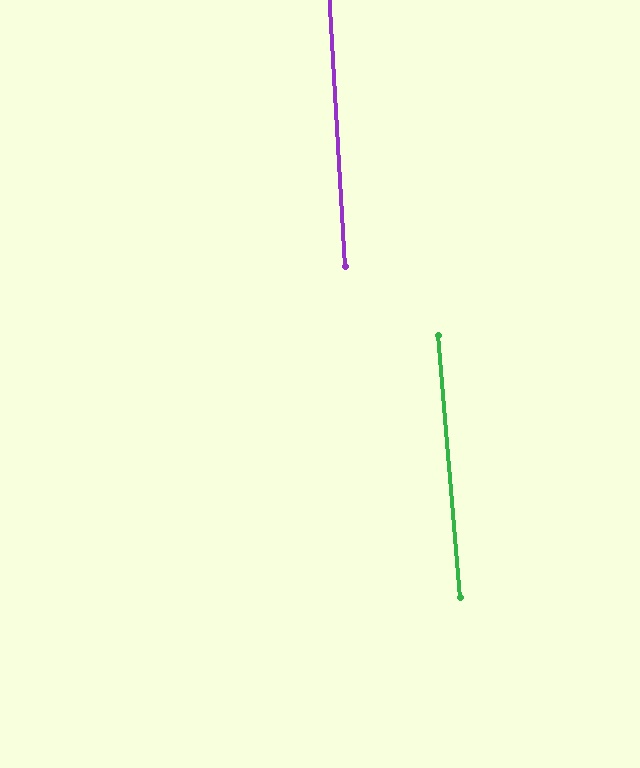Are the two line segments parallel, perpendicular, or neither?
Parallel — their directions differ by only 1.5°.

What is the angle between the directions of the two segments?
Approximately 1 degree.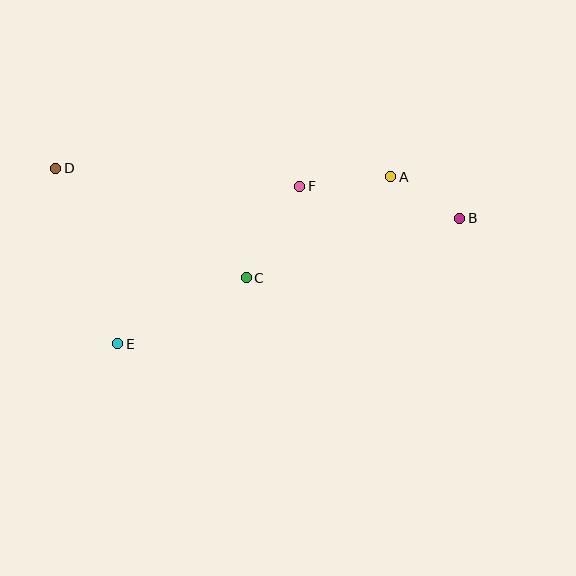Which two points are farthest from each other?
Points B and D are farthest from each other.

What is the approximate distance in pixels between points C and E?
The distance between C and E is approximately 145 pixels.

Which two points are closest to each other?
Points A and B are closest to each other.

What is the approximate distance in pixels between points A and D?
The distance between A and D is approximately 335 pixels.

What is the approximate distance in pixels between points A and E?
The distance between A and E is approximately 320 pixels.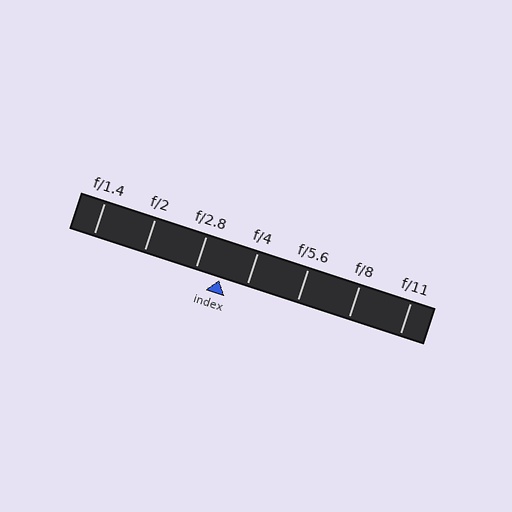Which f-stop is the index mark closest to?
The index mark is closest to f/2.8.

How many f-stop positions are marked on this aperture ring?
There are 7 f-stop positions marked.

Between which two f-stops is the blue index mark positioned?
The index mark is between f/2.8 and f/4.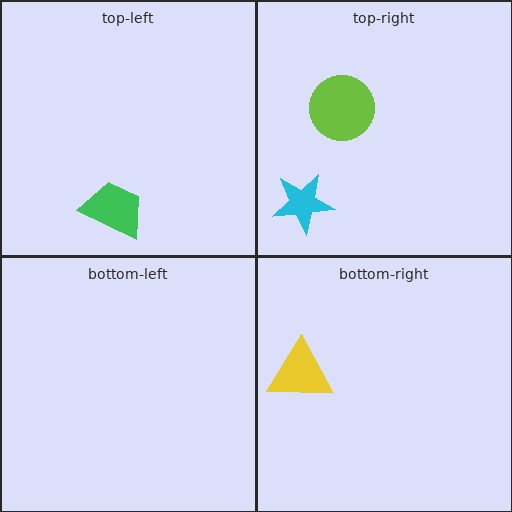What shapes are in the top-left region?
The green trapezoid.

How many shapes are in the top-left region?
1.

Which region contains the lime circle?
The top-right region.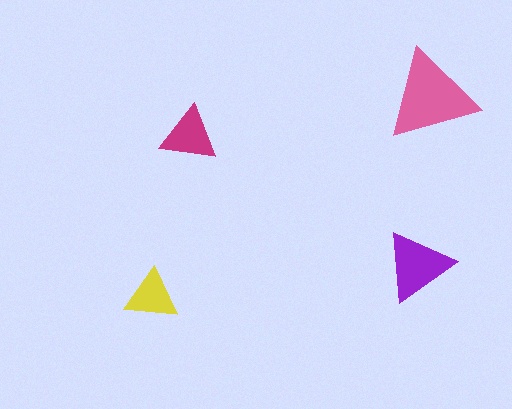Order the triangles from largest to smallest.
the pink one, the purple one, the magenta one, the yellow one.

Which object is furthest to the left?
The yellow triangle is leftmost.